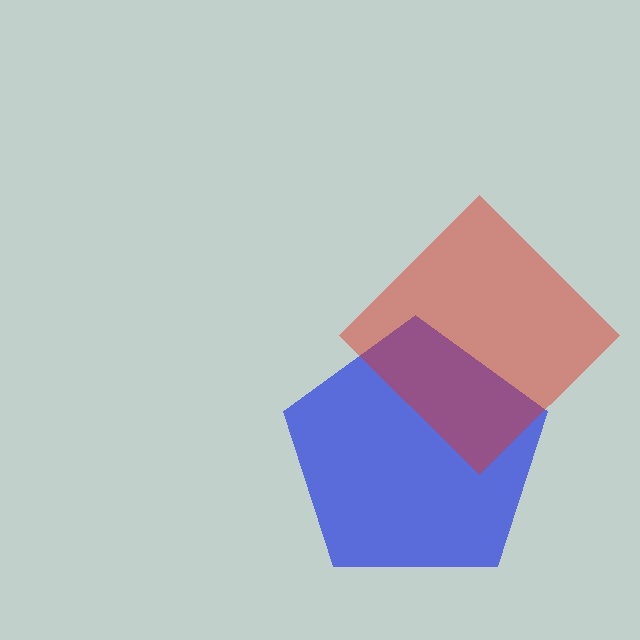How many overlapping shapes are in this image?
There are 2 overlapping shapes in the image.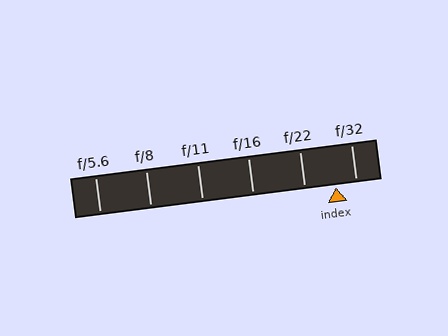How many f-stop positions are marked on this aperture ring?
There are 6 f-stop positions marked.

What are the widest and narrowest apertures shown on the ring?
The widest aperture shown is f/5.6 and the narrowest is f/32.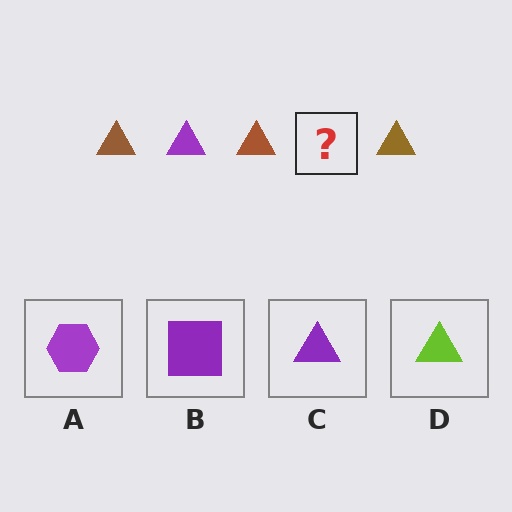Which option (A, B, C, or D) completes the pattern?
C.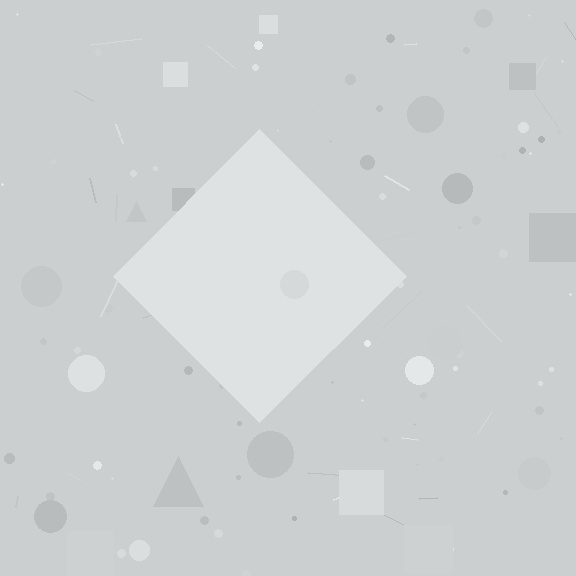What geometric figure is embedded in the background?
A diamond is embedded in the background.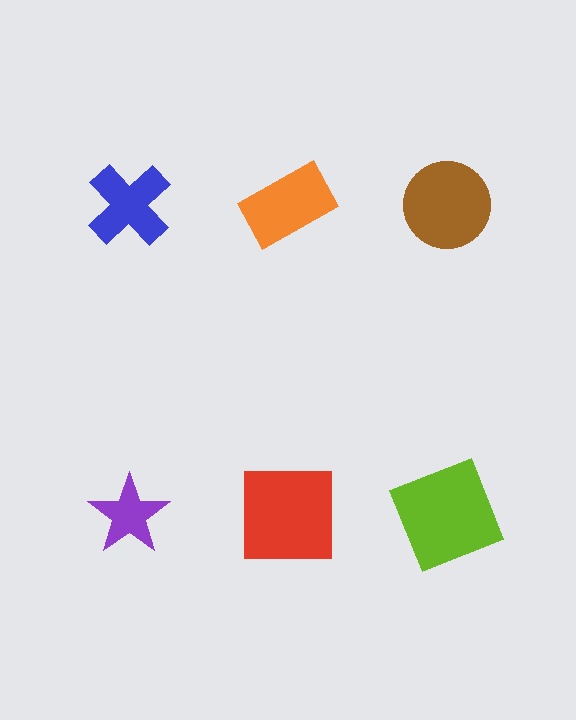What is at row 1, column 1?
A blue cross.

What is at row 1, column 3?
A brown circle.